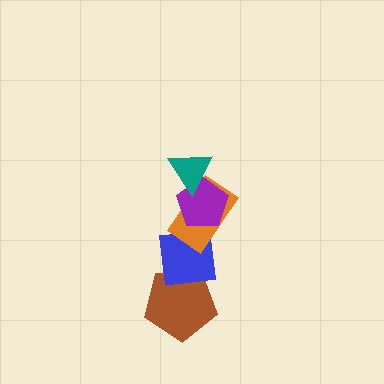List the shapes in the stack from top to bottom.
From top to bottom: the teal triangle, the purple pentagon, the orange rectangle, the blue square, the brown pentagon.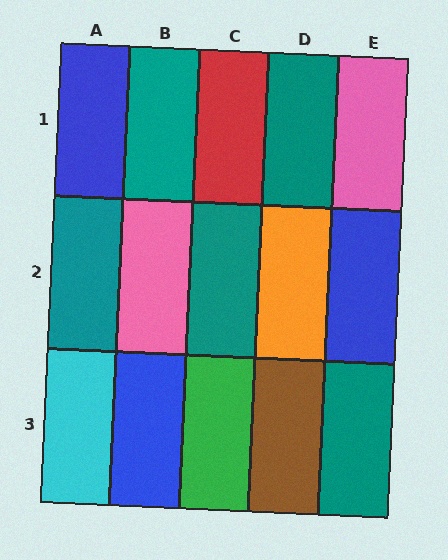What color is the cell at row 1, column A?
Blue.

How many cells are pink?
2 cells are pink.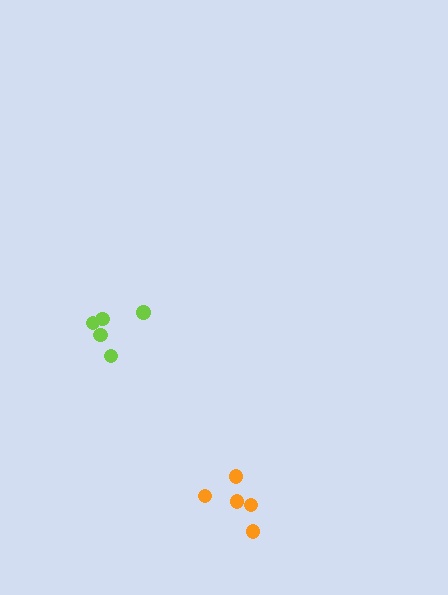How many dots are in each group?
Group 1: 5 dots, Group 2: 5 dots (10 total).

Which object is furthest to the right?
The orange cluster is rightmost.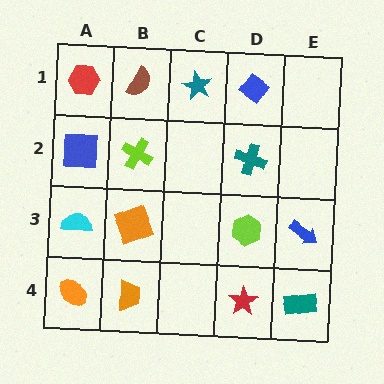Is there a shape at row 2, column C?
No, that cell is empty.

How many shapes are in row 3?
4 shapes.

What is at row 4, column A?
An orange ellipse.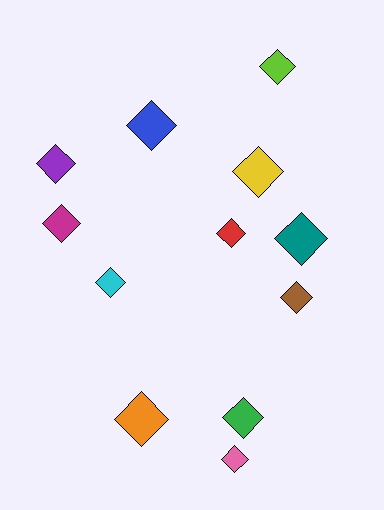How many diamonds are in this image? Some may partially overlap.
There are 12 diamonds.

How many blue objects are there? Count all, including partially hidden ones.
There is 1 blue object.